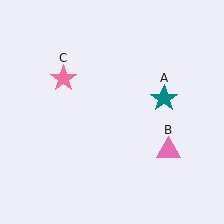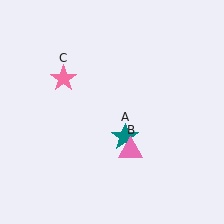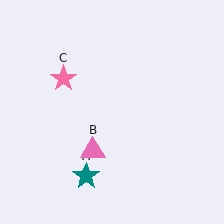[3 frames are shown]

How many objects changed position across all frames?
2 objects changed position: teal star (object A), pink triangle (object B).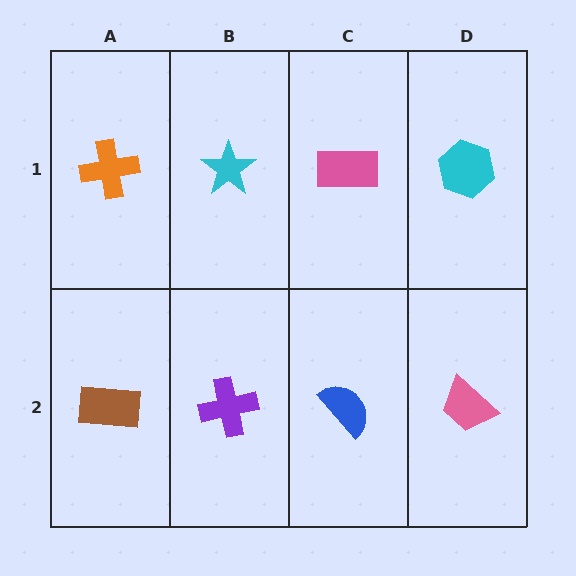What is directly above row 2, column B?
A cyan star.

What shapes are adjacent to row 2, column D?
A cyan hexagon (row 1, column D), a blue semicircle (row 2, column C).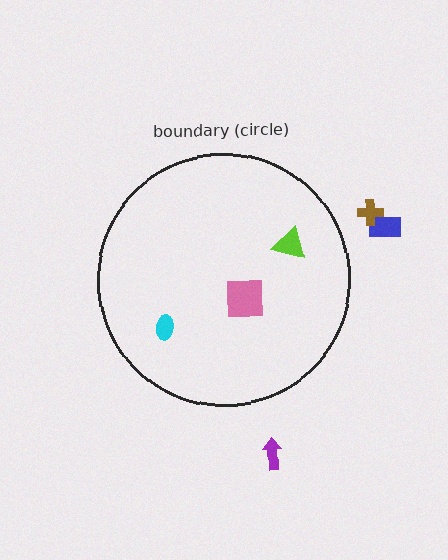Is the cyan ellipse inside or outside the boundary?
Inside.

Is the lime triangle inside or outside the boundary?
Inside.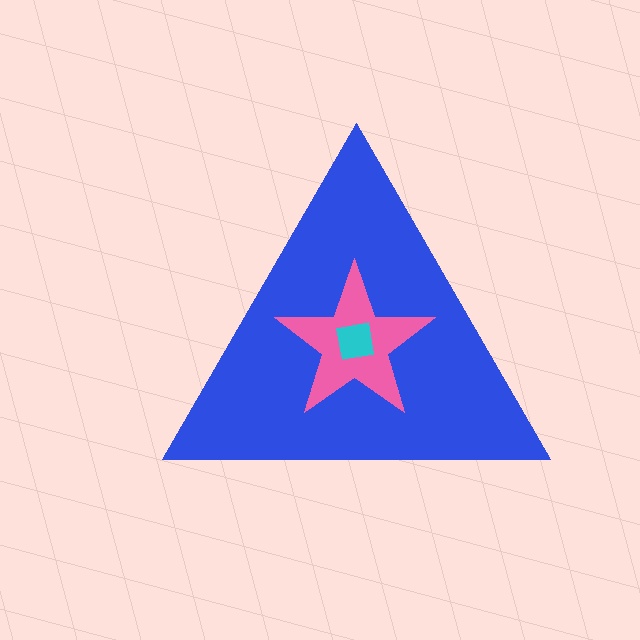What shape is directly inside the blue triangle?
The pink star.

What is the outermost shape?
The blue triangle.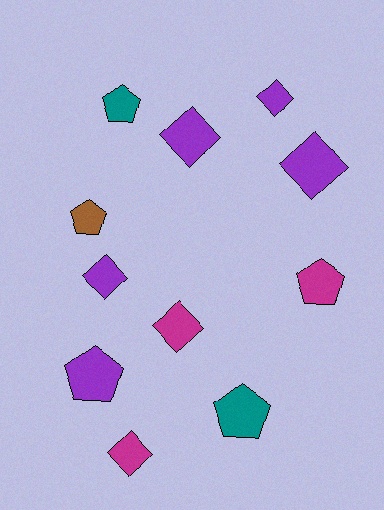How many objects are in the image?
There are 11 objects.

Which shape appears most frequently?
Diamond, with 6 objects.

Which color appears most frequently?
Purple, with 5 objects.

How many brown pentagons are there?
There is 1 brown pentagon.